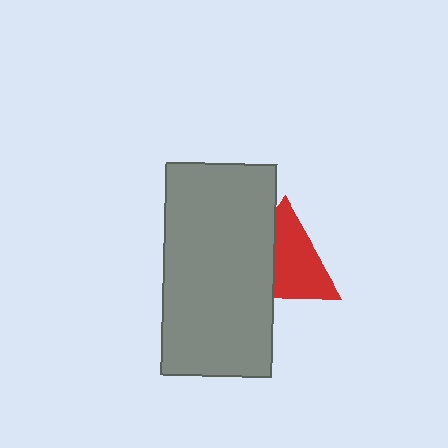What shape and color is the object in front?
The object in front is a gray rectangle.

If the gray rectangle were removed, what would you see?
You would see the complete red triangle.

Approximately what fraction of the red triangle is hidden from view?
Roughly 37% of the red triangle is hidden behind the gray rectangle.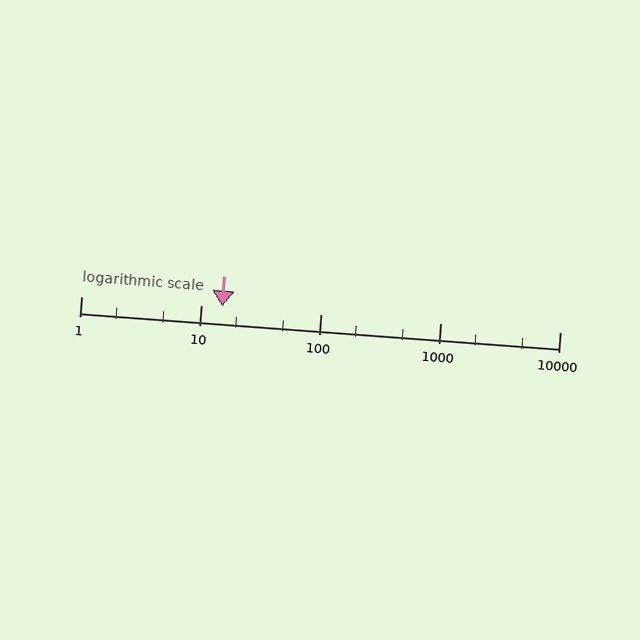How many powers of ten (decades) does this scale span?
The scale spans 4 decades, from 1 to 10000.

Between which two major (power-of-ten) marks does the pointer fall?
The pointer is between 10 and 100.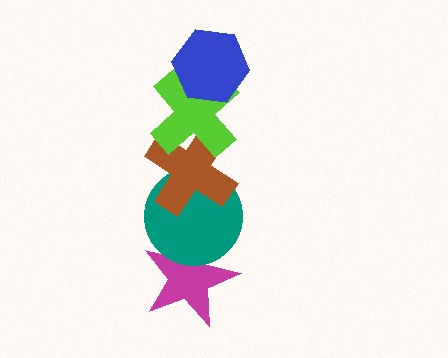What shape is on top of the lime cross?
The blue hexagon is on top of the lime cross.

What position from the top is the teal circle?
The teal circle is 4th from the top.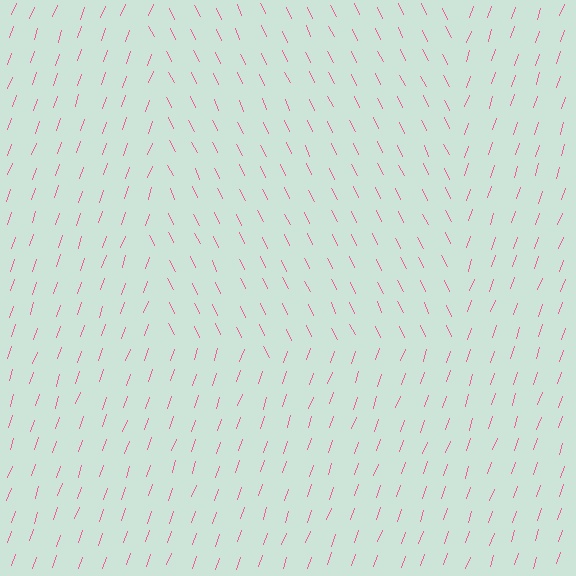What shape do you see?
I see a rectangle.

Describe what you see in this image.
The image is filled with small pink line segments. A rectangle region in the image has lines oriented differently from the surrounding lines, creating a visible texture boundary.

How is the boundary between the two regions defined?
The boundary is defined purely by a change in line orientation (approximately 45 degrees difference). All lines are the same color and thickness.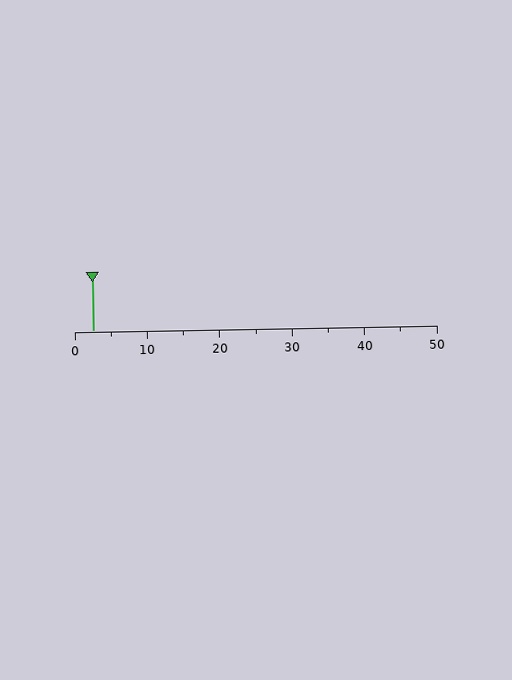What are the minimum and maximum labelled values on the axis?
The axis runs from 0 to 50.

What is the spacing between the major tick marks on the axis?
The major ticks are spaced 10 apart.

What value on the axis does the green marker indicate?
The marker indicates approximately 2.5.